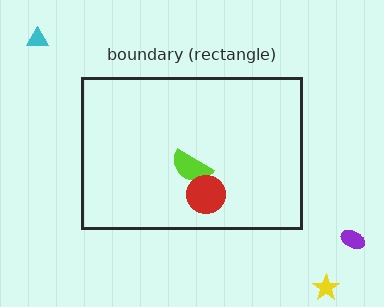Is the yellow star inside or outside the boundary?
Outside.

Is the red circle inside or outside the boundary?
Inside.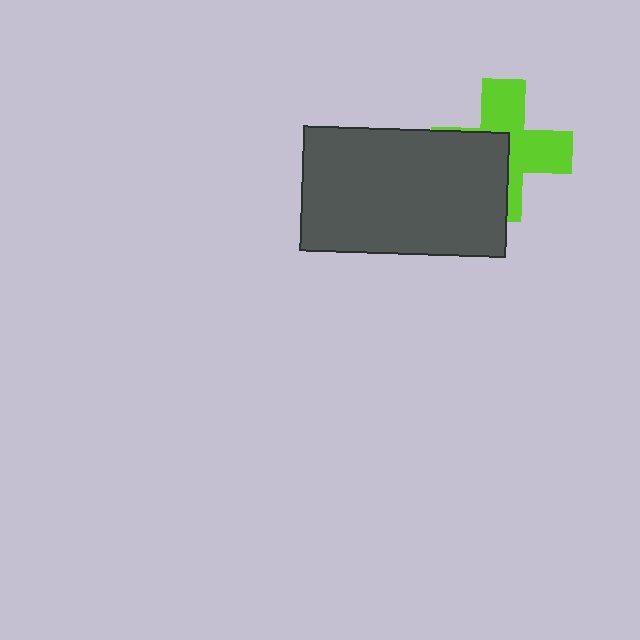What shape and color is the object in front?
The object in front is a dark gray rectangle.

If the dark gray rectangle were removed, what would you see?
You would see the complete lime cross.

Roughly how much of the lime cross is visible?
About half of it is visible (roughly 55%).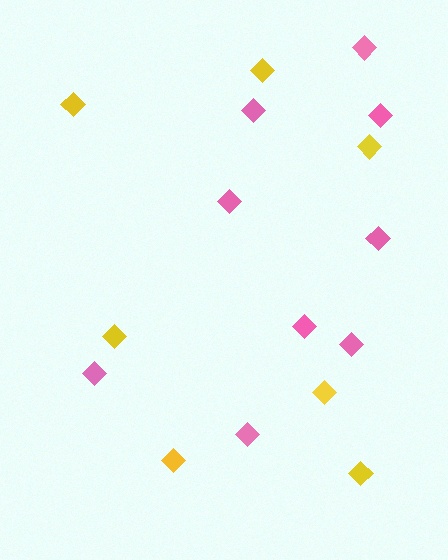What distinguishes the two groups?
There are 2 groups: one group of yellow diamonds (7) and one group of pink diamonds (9).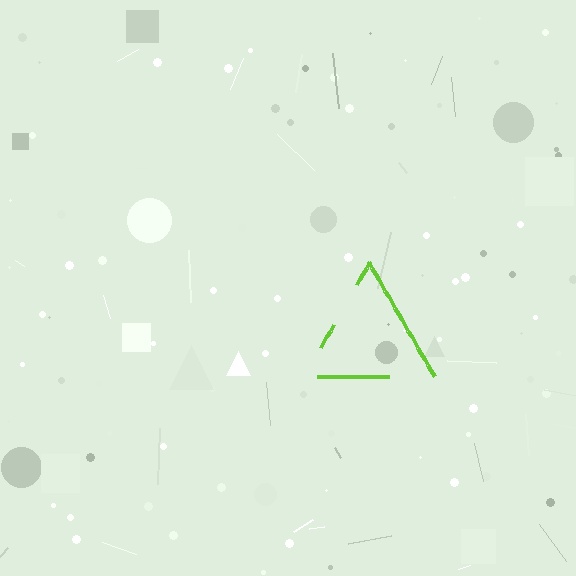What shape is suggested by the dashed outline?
The dashed outline suggests a triangle.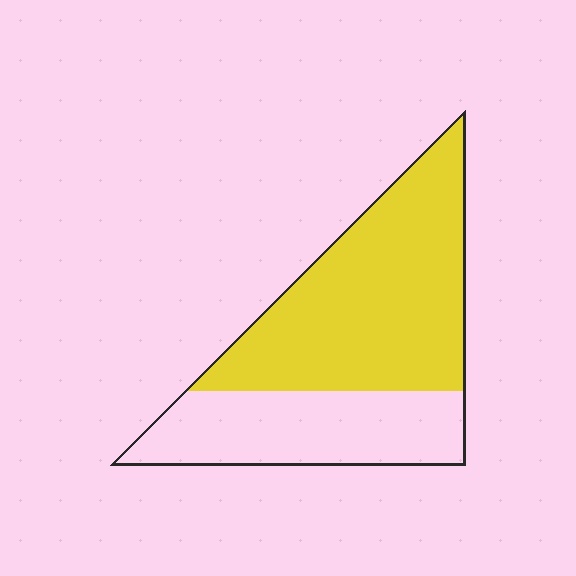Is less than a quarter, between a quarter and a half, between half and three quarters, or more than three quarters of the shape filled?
Between half and three quarters.